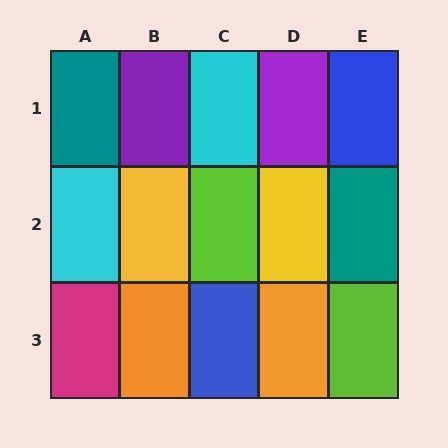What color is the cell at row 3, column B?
Orange.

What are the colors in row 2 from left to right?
Cyan, yellow, lime, yellow, teal.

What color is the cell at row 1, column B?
Purple.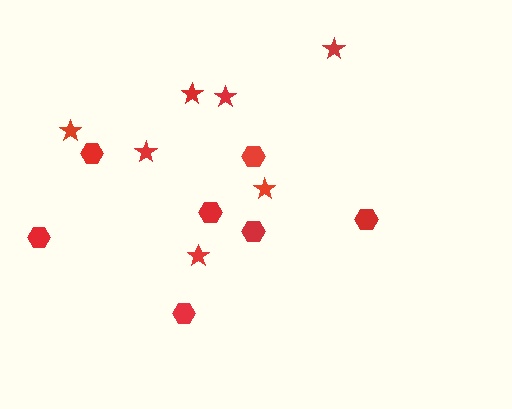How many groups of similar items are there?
There are 2 groups: one group of stars (7) and one group of hexagons (7).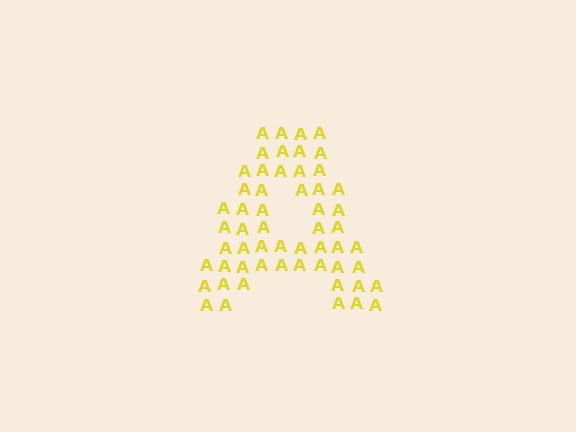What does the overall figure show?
The overall figure shows the letter A.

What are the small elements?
The small elements are letter A's.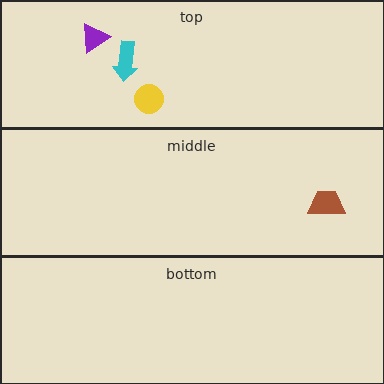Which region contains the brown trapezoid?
The middle region.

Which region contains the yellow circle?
The top region.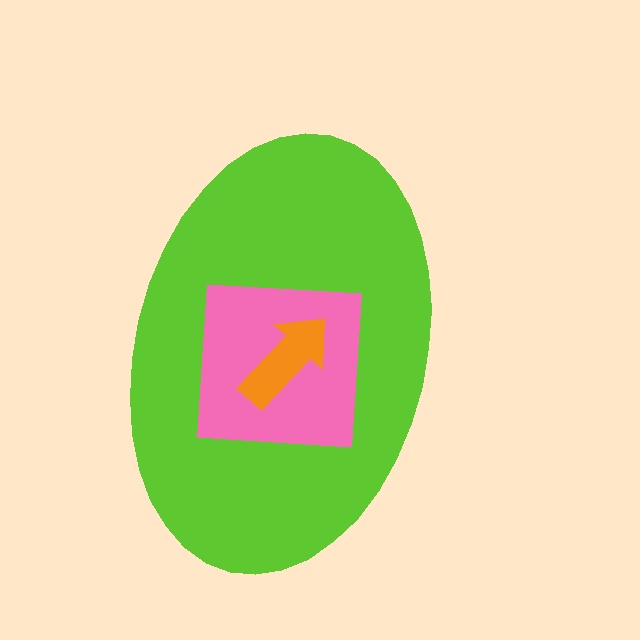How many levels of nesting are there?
3.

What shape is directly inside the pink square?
The orange arrow.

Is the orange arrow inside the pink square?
Yes.